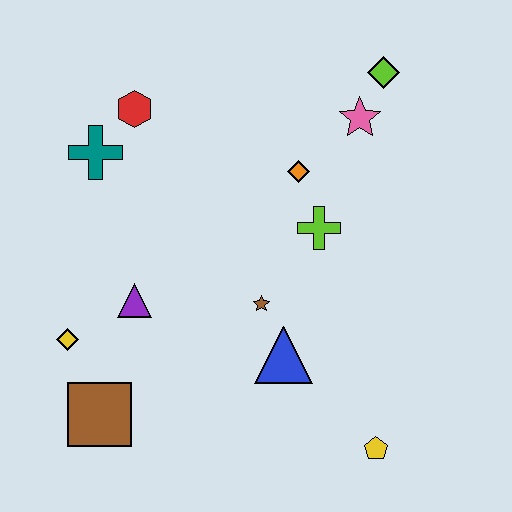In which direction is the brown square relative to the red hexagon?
The brown square is below the red hexagon.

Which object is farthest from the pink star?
The brown square is farthest from the pink star.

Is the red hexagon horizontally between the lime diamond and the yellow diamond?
Yes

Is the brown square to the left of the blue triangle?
Yes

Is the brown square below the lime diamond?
Yes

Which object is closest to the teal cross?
The red hexagon is closest to the teal cross.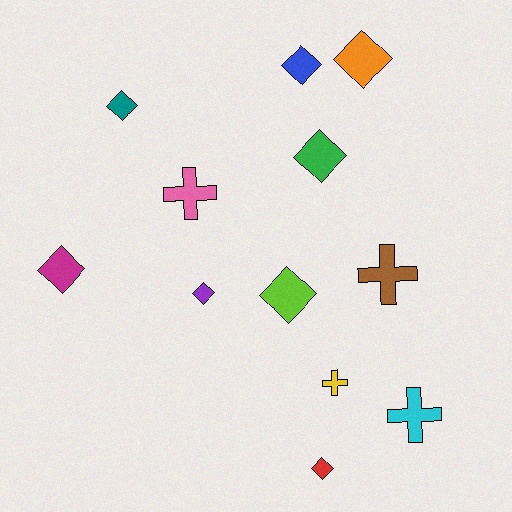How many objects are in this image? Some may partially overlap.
There are 12 objects.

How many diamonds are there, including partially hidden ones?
There are 8 diamonds.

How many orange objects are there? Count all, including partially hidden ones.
There is 1 orange object.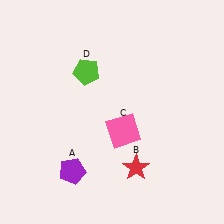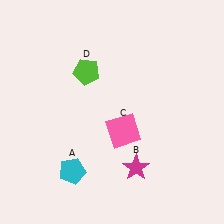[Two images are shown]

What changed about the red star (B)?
In Image 1, B is red. In Image 2, it changed to magenta.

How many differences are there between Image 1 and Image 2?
There are 2 differences between the two images.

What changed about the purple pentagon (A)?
In Image 1, A is purple. In Image 2, it changed to cyan.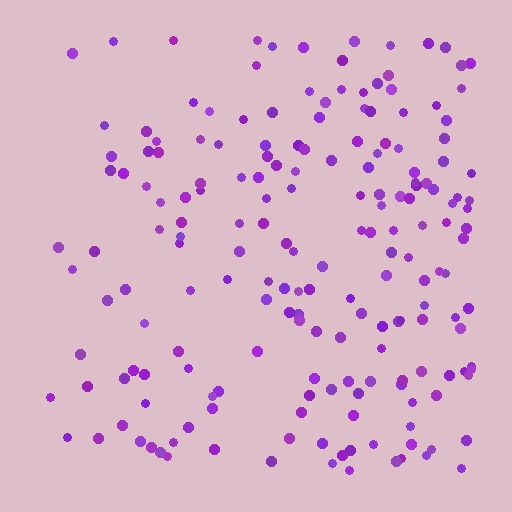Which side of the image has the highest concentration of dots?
The right.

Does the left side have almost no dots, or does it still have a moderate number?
Still a moderate number, just noticeably fewer than the right.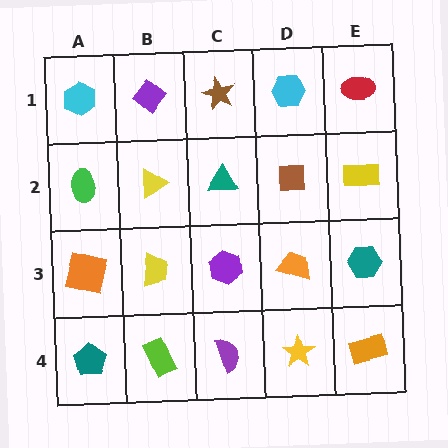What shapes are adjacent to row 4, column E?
A teal hexagon (row 3, column E), a yellow star (row 4, column D).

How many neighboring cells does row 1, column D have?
3.